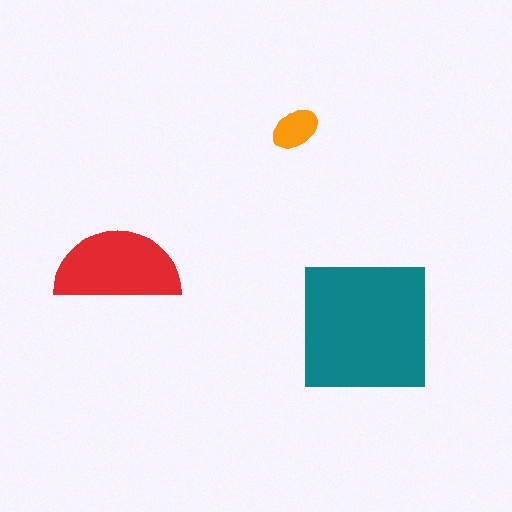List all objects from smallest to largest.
The orange ellipse, the red semicircle, the teal square.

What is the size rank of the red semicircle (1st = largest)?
2nd.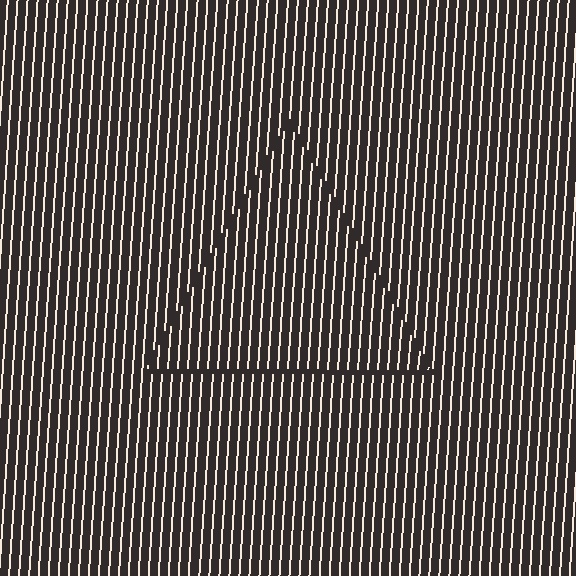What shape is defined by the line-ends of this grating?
An illusory triangle. The interior of the shape contains the same grating, shifted by half a period — the contour is defined by the phase discontinuity where line-ends from the inner and outer gratings abut.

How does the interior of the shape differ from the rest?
The interior of the shape contains the same grating, shifted by half a period — the contour is defined by the phase discontinuity where line-ends from the inner and outer gratings abut.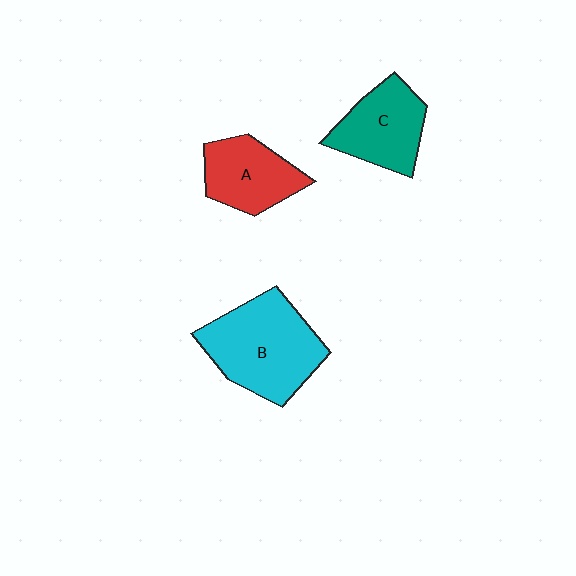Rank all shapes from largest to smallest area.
From largest to smallest: B (cyan), C (teal), A (red).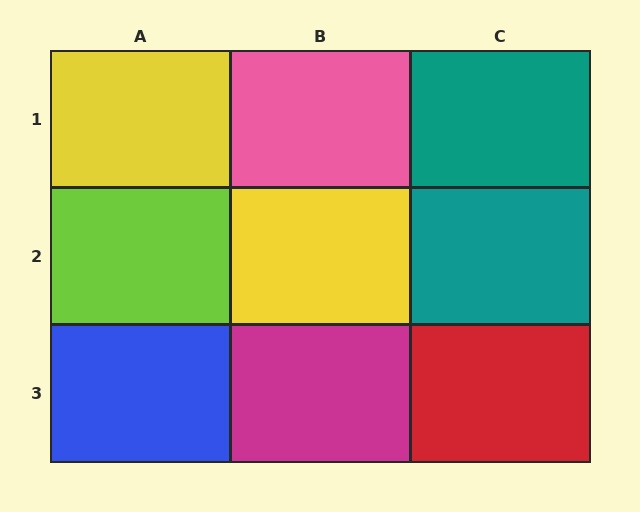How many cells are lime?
1 cell is lime.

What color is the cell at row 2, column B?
Yellow.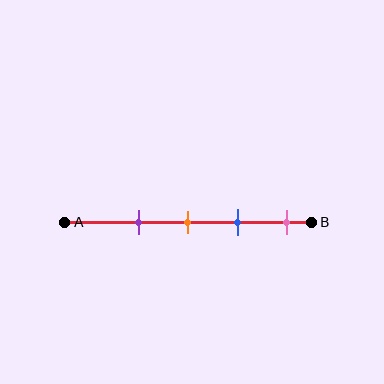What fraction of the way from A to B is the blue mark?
The blue mark is approximately 70% (0.7) of the way from A to B.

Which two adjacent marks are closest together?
The orange and blue marks are the closest adjacent pair.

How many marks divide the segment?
There are 4 marks dividing the segment.